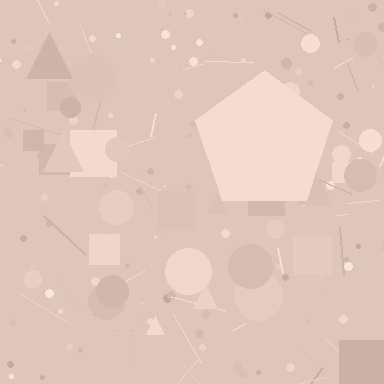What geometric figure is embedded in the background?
A pentagon is embedded in the background.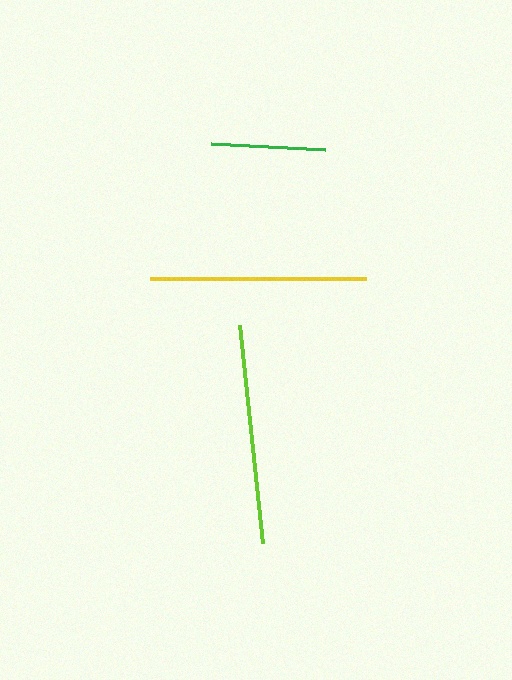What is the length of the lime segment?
The lime segment is approximately 220 pixels long.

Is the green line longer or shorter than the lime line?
The lime line is longer than the green line.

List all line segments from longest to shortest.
From longest to shortest: lime, yellow, green.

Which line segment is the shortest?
The green line is the shortest at approximately 114 pixels.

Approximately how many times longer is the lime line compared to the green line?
The lime line is approximately 1.9 times the length of the green line.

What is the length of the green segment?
The green segment is approximately 114 pixels long.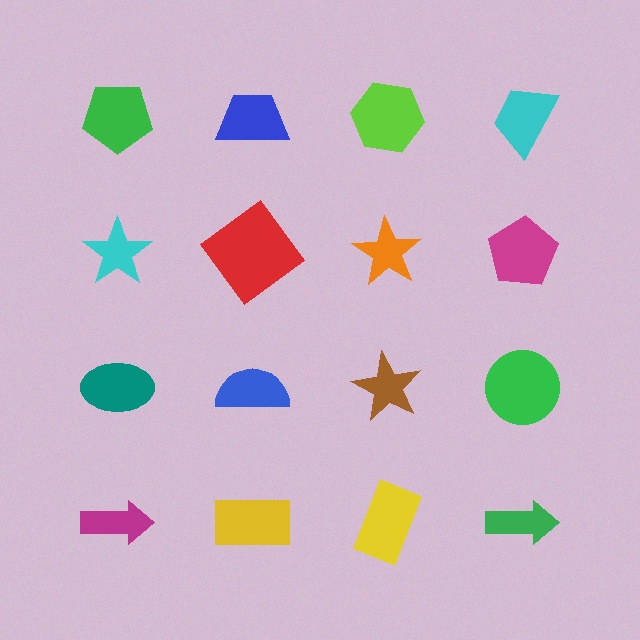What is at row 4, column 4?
A green arrow.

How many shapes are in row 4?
4 shapes.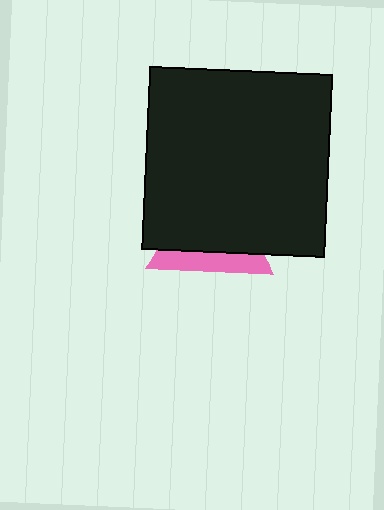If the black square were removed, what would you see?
You would see the complete pink triangle.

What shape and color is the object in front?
The object in front is a black square.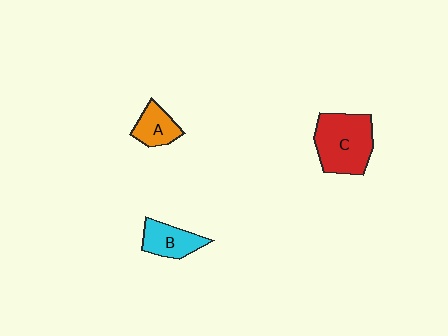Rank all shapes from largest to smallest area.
From largest to smallest: C (red), B (cyan), A (orange).